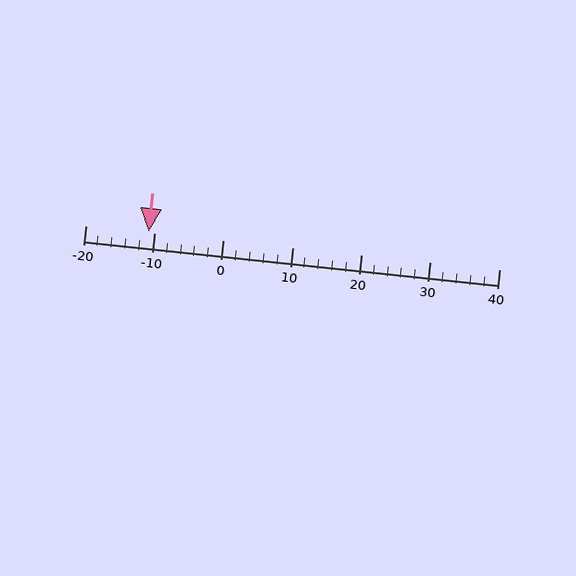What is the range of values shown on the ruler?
The ruler shows values from -20 to 40.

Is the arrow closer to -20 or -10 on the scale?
The arrow is closer to -10.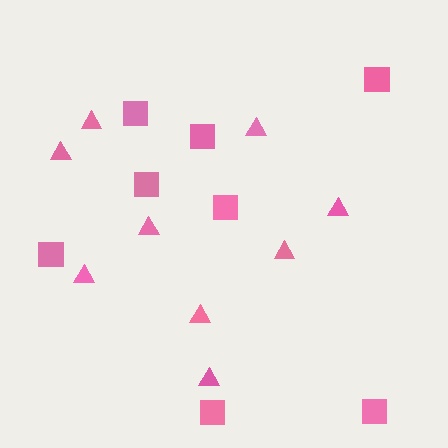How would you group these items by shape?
There are 2 groups: one group of squares (8) and one group of triangles (9).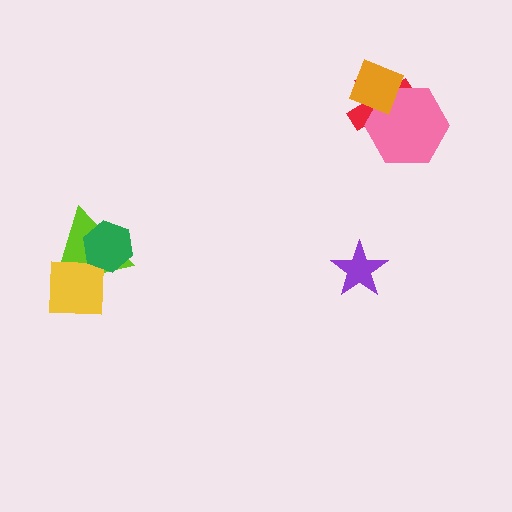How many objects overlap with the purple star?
0 objects overlap with the purple star.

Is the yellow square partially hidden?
Yes, it is partially covered by another shape.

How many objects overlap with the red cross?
2 objects overlap with the red cross.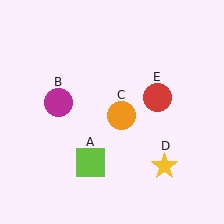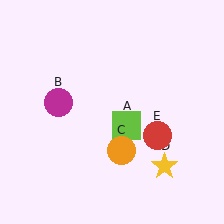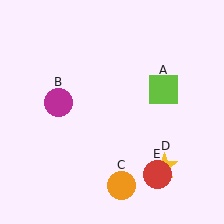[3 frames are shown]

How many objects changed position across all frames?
3 objects changed position: lime square (object A), orange circle (object C), red circle (object E).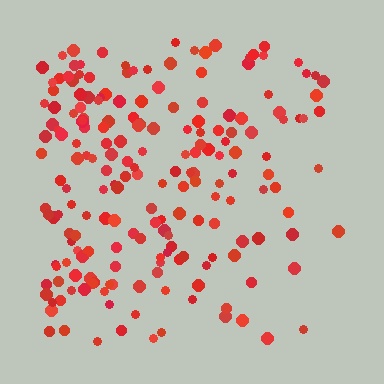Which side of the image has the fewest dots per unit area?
The right.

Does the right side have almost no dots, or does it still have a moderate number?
Still a moderate number, just noticeably fewer than the left.